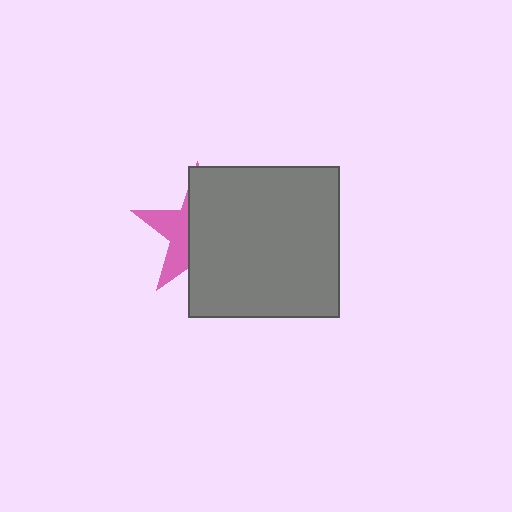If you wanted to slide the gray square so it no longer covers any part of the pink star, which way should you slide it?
Slide it right — that is the most direct way to separate the two shapes.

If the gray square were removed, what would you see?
You would see the complete pink star.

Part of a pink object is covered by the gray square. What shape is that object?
It is a star.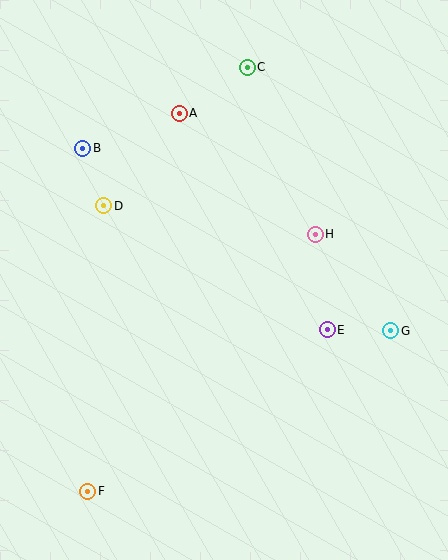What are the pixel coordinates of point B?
Point B is at (83, 148).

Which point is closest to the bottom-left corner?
Point F is closest to the bottom-left corner.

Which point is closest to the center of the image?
Point H at (315, 234) is closest to the center.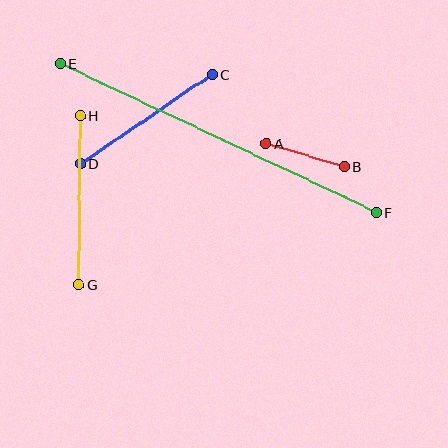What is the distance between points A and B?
The distance is approximately 81 pixels.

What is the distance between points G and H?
The distance is approximately 169 pixels.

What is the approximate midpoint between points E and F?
The midpoint is at approximately (218, 138) pixels.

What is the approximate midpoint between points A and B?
The midpoint is at approximately (305, 155) pixels.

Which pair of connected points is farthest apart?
Points E and F are farthest apart.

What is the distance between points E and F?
The distance is approximately 349 pixels.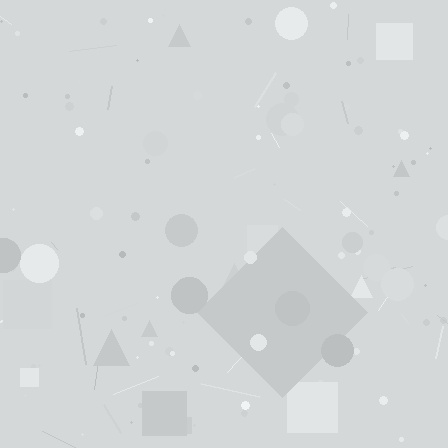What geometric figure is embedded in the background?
A diamond is embedded in the background.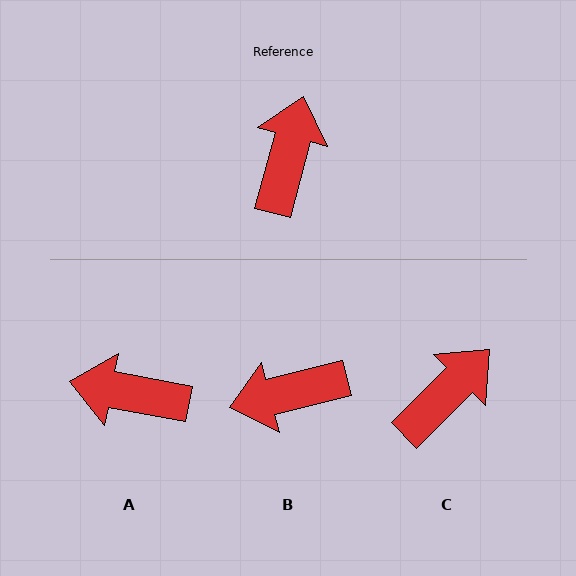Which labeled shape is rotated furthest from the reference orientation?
B, about 119 degrees away.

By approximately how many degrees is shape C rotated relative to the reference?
Approximately 30 degrees clockwise.